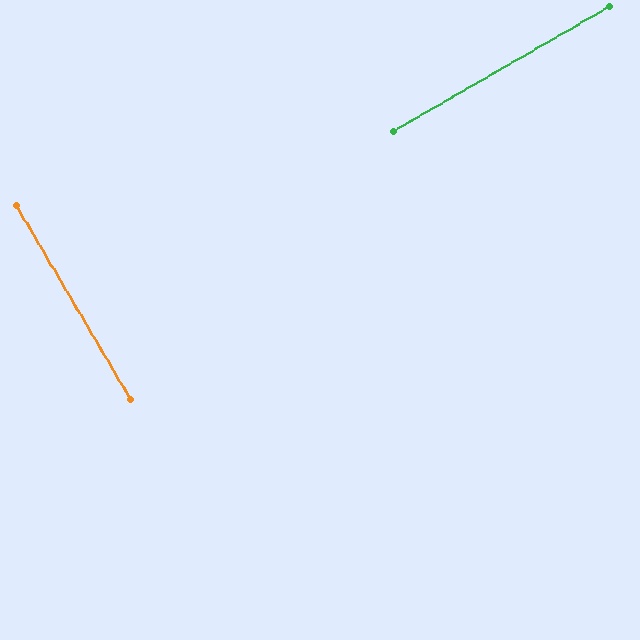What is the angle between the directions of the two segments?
Approximately 89 degrees.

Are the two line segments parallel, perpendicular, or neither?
Perpendicular — they meet at approximately 89°.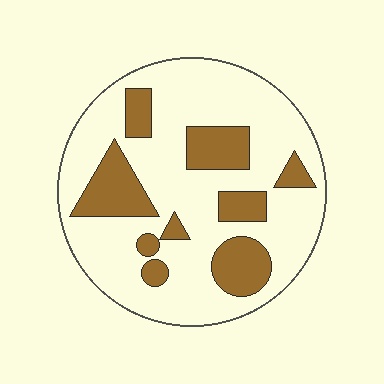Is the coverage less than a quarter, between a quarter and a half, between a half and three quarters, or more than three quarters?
Between a quarter and a half.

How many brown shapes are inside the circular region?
9.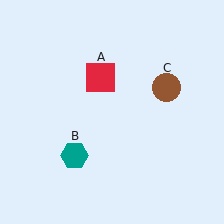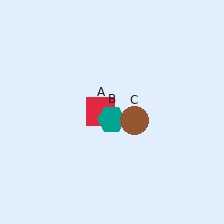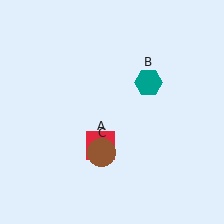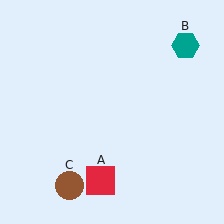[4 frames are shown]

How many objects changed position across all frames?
3 objects changed position: red square (object A), teal hexagon (object B), brown circle (object C).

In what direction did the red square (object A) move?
The red square (object A) moved down.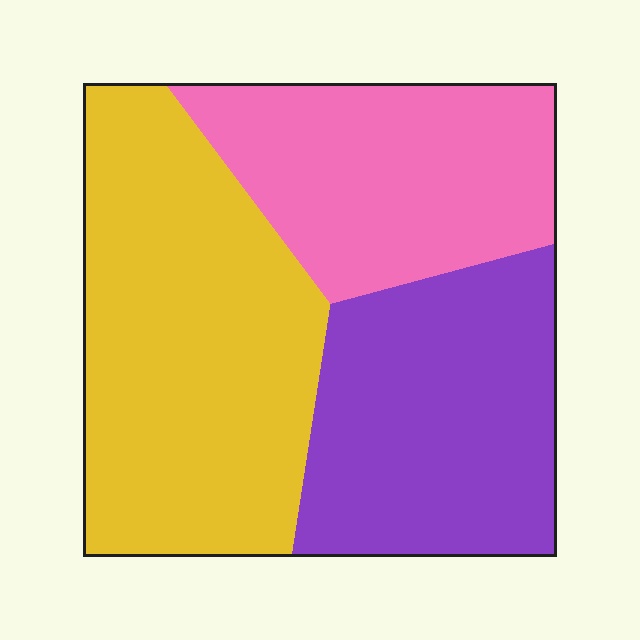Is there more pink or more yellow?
Yellow.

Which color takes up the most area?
Yellow, at roughly 40%.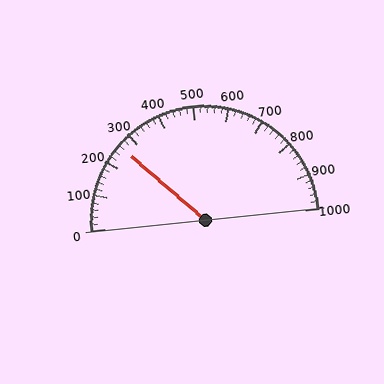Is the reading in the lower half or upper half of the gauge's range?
The reading is in the lower half of the range (0 to 1000).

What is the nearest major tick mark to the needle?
The nearest major tick mark is 300.